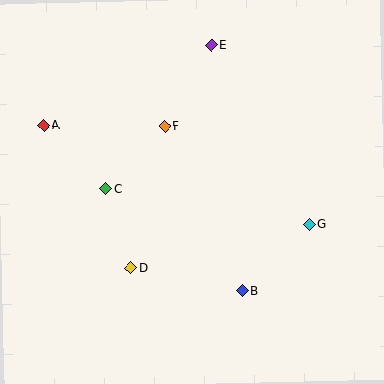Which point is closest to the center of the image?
Point F at (165, 126) is closest to the center.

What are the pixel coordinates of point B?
Point B is at (242, 291).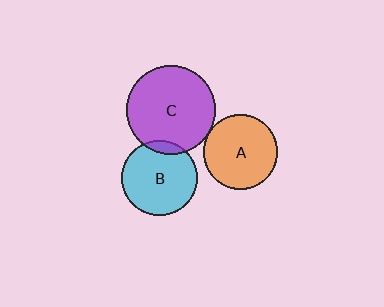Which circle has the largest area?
Circle C (purple).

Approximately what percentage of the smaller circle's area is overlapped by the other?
Approximately 5%.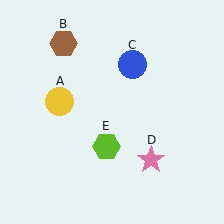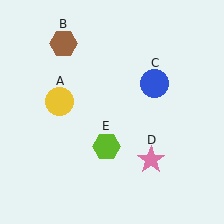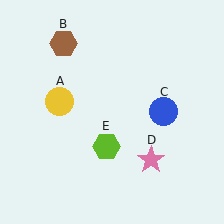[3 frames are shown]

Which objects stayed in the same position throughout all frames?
Yellow circle (object A) and brown hexagon (object B) and pink star (object D) and lime hexagon (object E) remained stationary.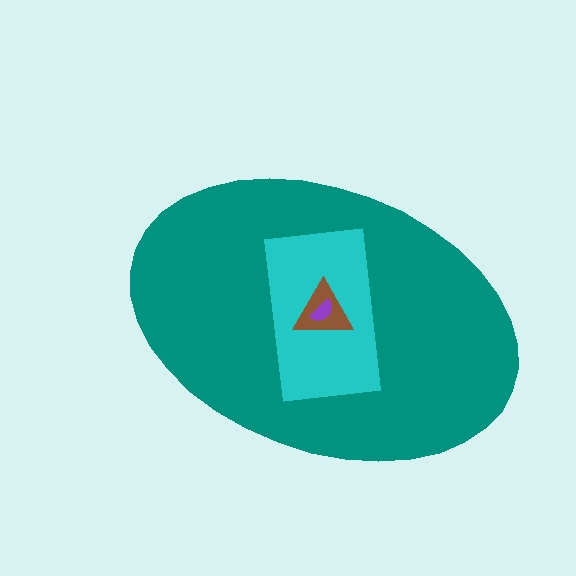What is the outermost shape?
The teal ellipse.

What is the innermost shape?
The purple semicircle.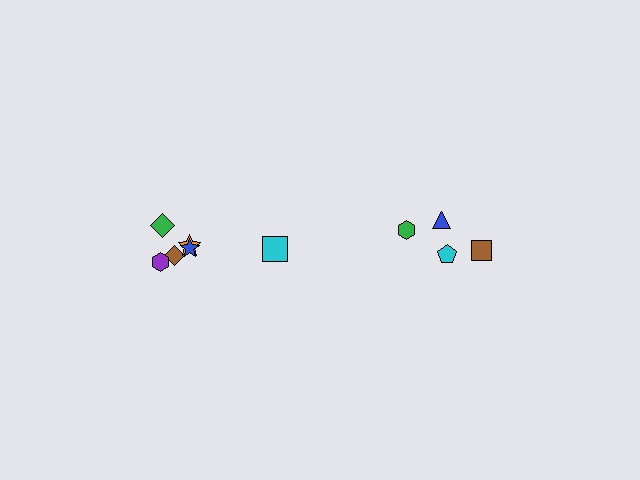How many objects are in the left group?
There are 6 objects.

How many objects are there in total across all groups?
There are 10 objects.